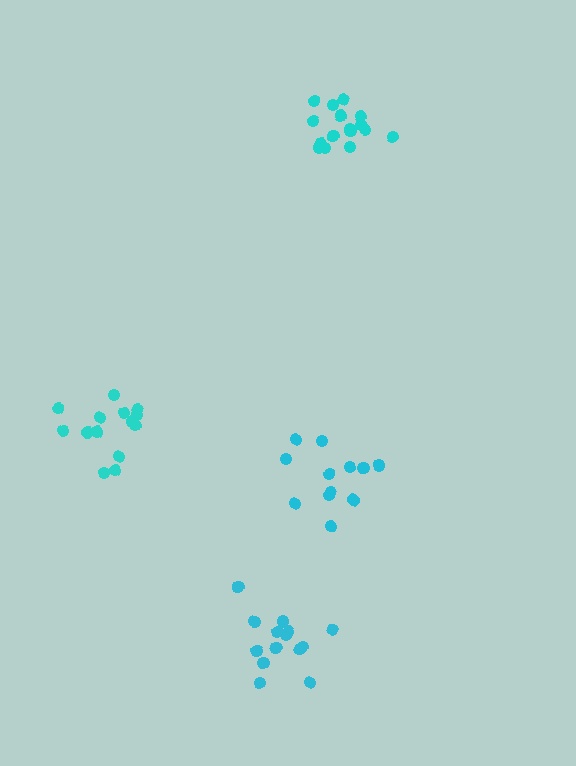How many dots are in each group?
Group 1: 14 dots, Group 2: 14 dots, Group 3: 12 dots, Group 4: 16 dots (56 total).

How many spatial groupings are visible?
There are 4 spatial groupings.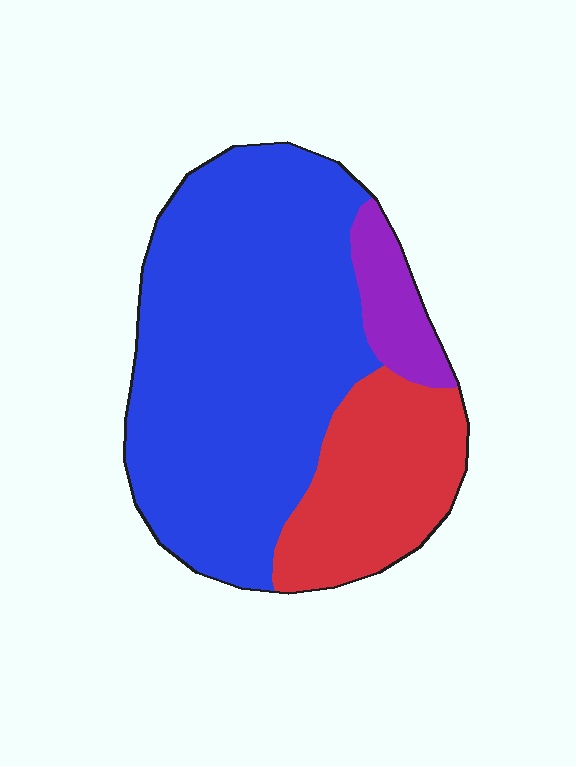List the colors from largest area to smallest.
From largest to smallest: blue, red, purple.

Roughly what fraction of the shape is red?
Red takes up about one quarter (1/4) of the shape.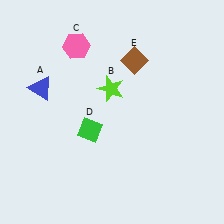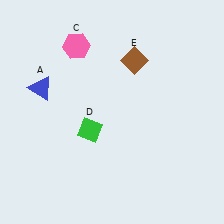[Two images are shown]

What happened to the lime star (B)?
The lime star (B) was removed in Image 2. It was in the top-left area of Image 1.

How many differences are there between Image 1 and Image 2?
There is 1 difference between the two images.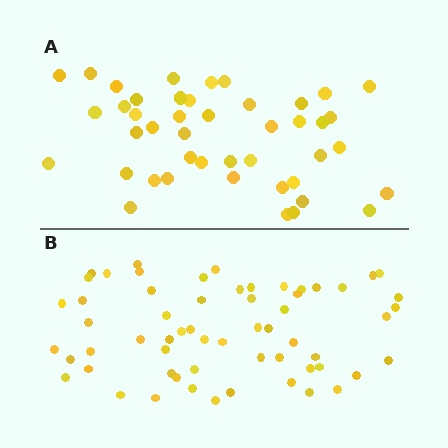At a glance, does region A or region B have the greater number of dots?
Region B (the bottom region) has more dots.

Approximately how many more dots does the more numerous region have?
Region B has approximately 15 more dots than region A.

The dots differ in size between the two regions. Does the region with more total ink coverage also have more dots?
No. Region A has more total ink coverage because its dots are larger, but region B actually contains more individual dots. Total area can be misleading — the number of items is what matters here.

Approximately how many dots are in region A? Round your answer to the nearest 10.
About 40 dots. (The exact count is 44, which rounds to 40.)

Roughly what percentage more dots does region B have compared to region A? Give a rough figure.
About 35% more.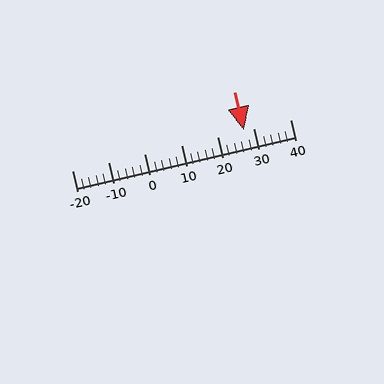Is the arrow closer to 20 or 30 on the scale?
The arrow is closer to 30.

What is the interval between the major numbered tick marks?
The major tick marks are spaced 10 units apart.